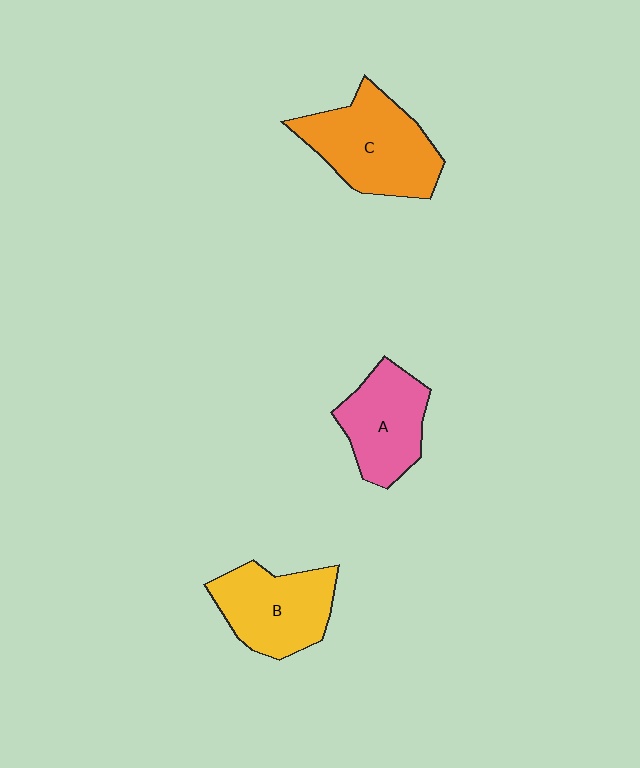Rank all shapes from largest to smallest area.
From largest to smallest: C (orange), B (yellow), A (pink).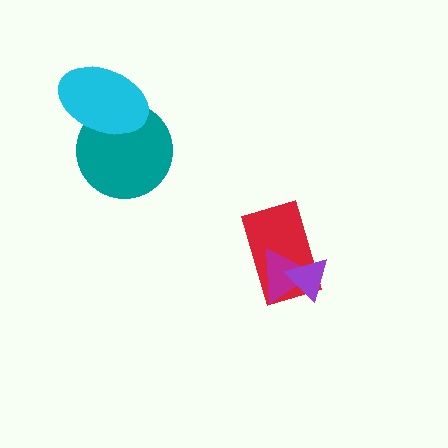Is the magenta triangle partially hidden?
Yes, it is partially covered by another shape.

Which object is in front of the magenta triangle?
The purple triangle is in front of the magenta triangle.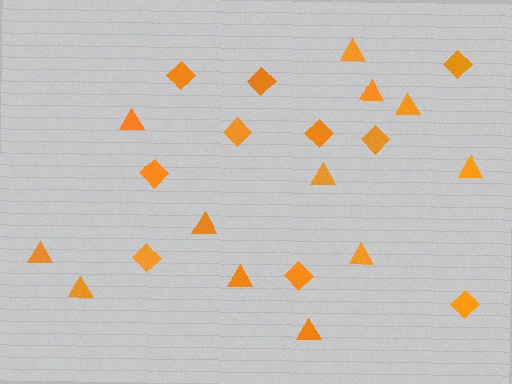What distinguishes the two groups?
There are 2 groups: one group of diamonds (10) and one group of triangles (12).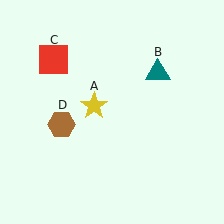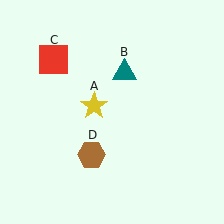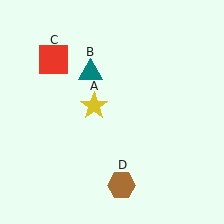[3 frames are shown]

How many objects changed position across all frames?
2 objects changed position: teal triangle (object B), brown hexagon (object D).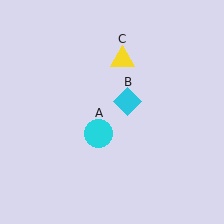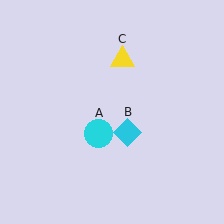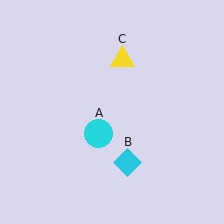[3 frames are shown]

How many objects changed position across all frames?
1 object changed position: cyan diamond (object B).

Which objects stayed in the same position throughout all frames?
Cyan circle (object A) and yellow triangle (object C) remained stationary.